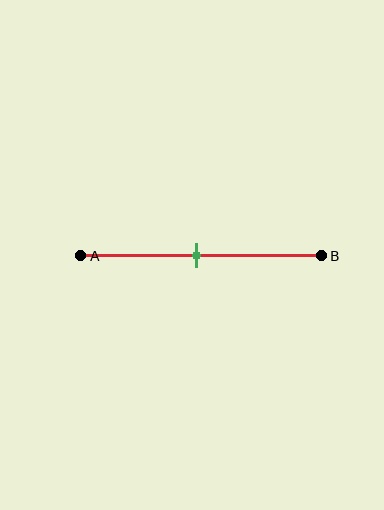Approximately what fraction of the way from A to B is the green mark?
The green mark is approximately 50% of the way from A to B.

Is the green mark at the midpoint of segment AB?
Yes, the mark is approximately at the midpoint.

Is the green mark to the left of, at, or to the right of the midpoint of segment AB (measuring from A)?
The green mark is approximately at the midpoint of segment AB.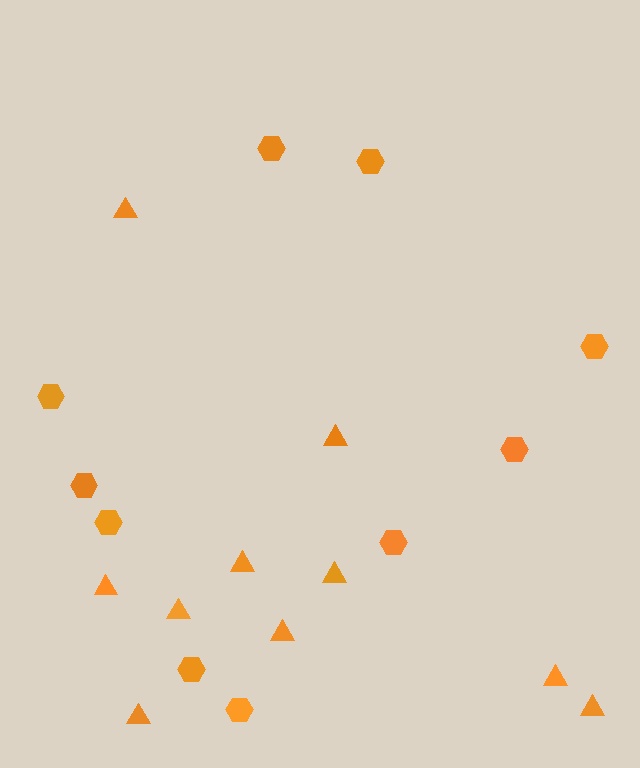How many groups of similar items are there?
There are 2 groups: one group of hexagons (10) and one group of triangles (10).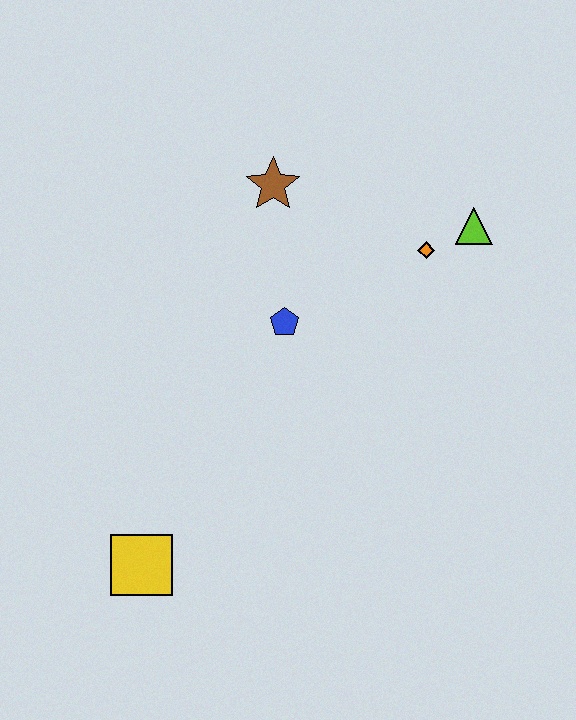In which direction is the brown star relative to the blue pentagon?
The brown star is above the blue pentagon.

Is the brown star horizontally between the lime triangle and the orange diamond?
No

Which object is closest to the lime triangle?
The orange diamond is closest to the lime triangle.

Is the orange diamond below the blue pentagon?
No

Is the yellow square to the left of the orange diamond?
Yes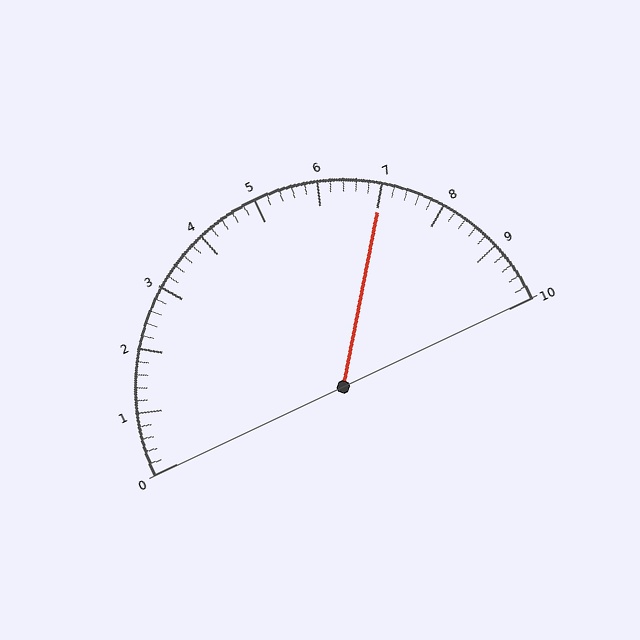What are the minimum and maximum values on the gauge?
The gauge ranges from 0 to 10.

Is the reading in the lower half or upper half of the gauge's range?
The reading is in the upper half of the range (0 to 10).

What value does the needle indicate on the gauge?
The needle indicates approximately 7.0.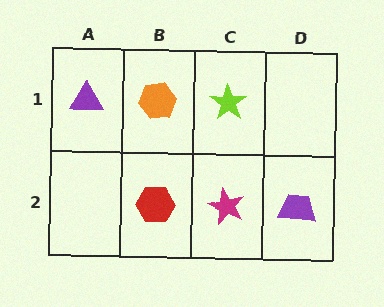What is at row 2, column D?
A purple trapezoid.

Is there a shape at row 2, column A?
No, that cell is empty.